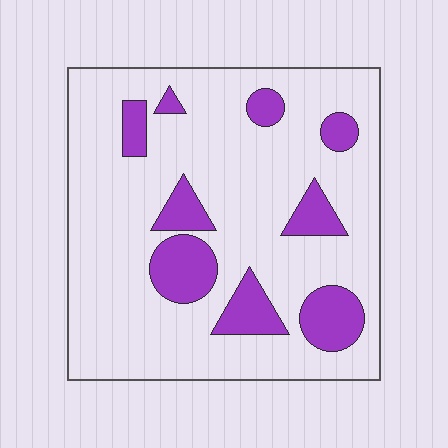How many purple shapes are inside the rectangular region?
9.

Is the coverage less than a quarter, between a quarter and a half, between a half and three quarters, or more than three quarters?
Less than a quarter.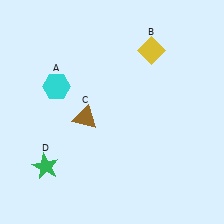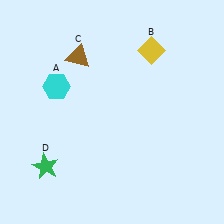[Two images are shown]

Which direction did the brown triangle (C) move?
The brown triangle (C) moved up.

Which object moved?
The brown triangle (C) moved up.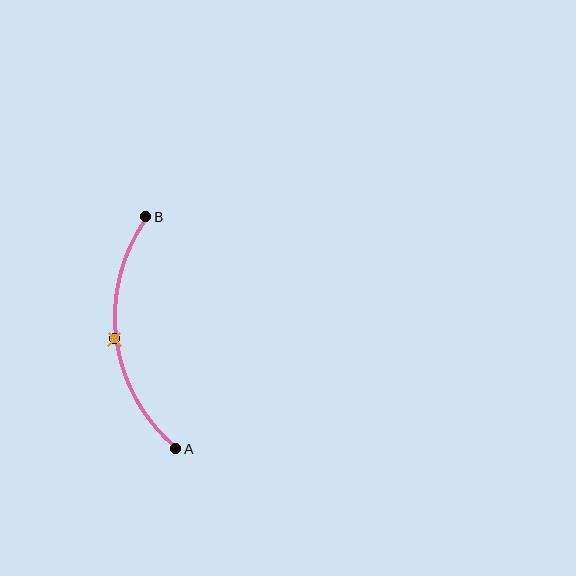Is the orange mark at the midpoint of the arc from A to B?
Yes. The orange mark lies on the arc at equal arc-length from both A and B — it is the arc midpoint.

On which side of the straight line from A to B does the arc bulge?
The arc bulges to the left of the straight line connecting A and B.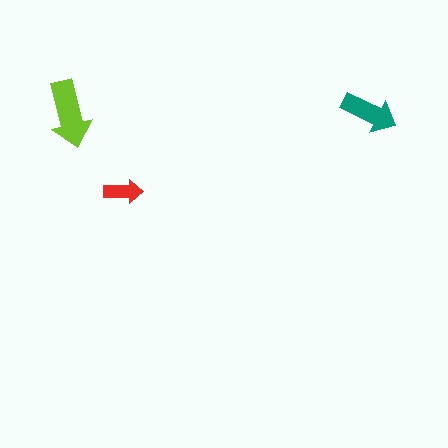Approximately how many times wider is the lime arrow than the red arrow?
About 1.5 times wider.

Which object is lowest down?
The red arrow is bottommost.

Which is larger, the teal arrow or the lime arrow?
The lime one.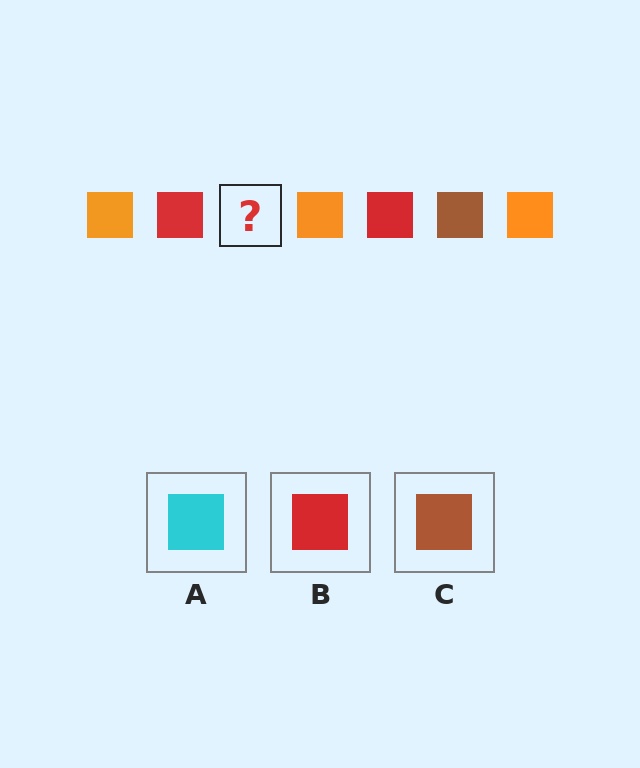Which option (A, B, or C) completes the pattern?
C.